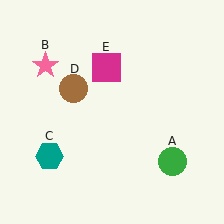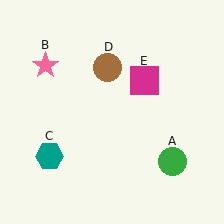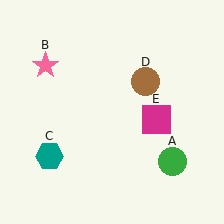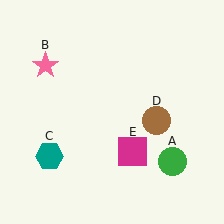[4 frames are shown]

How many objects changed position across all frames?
2 objects changed position: brown circle (object D), magenta square (object E).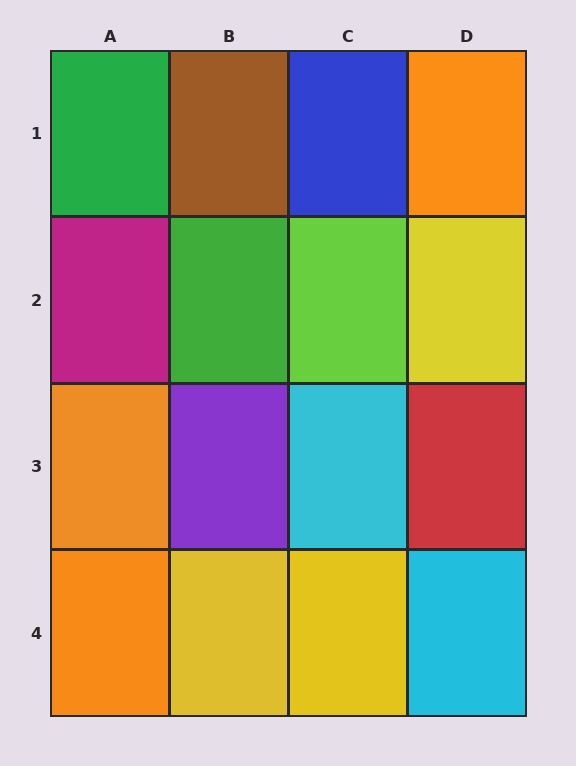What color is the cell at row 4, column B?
Yellow.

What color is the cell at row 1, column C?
Blue.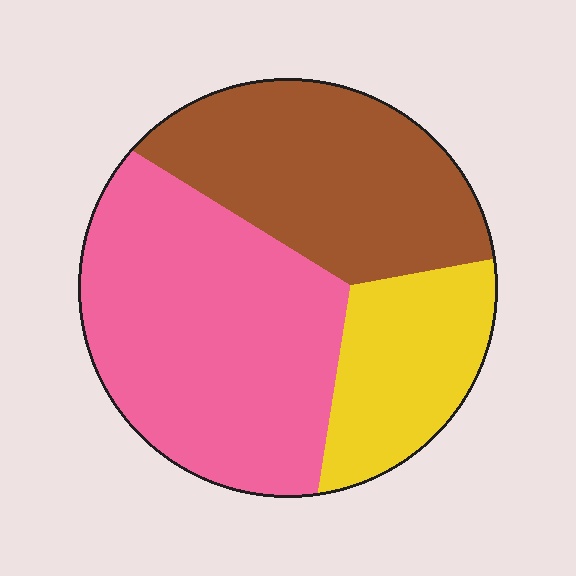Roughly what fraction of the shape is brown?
Brown takes up about one third (1/3) of the shape.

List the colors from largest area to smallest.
From largest to smallest: pink, brown, yellow.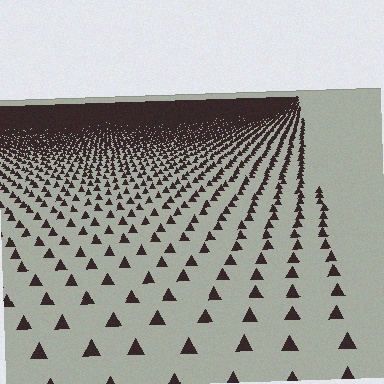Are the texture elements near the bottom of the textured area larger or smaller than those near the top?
Larger. Near the bottom, elements are closer to the viewer and appear at a bigger on-screen size.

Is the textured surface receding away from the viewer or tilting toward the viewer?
The surface is receding away from the viewer. Texture elements get smaller and denser toward the top.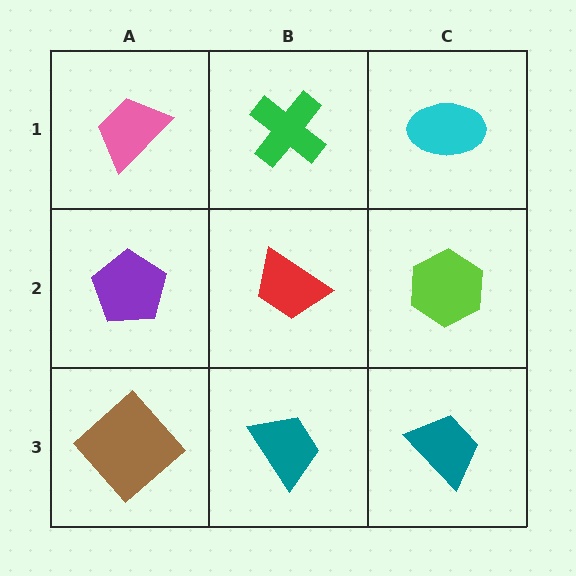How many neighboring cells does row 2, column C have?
3.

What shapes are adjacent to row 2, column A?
A pink trapezoid (row 1, column A), a brown diamond (row 3, column A), a red trapezoid (row 2, column B).